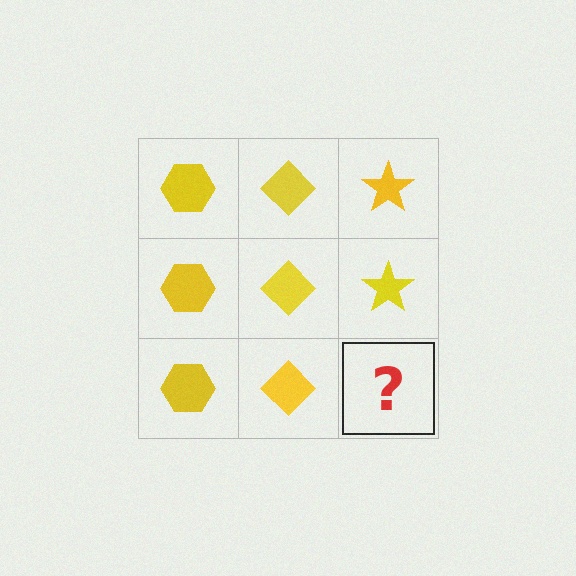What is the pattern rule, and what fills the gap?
The rule is that each column has a consistent shape. The gap should be filled with a yellow star.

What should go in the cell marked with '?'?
The missing cell should contain a yellow star.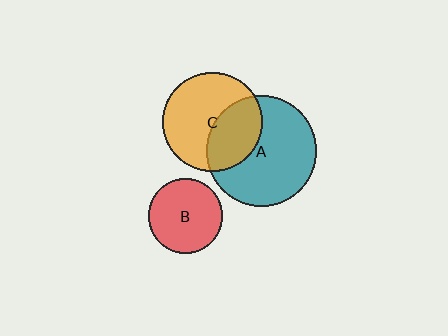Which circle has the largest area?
Circle A (teal).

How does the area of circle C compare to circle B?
Approximately 1.8 times.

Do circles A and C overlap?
Yes.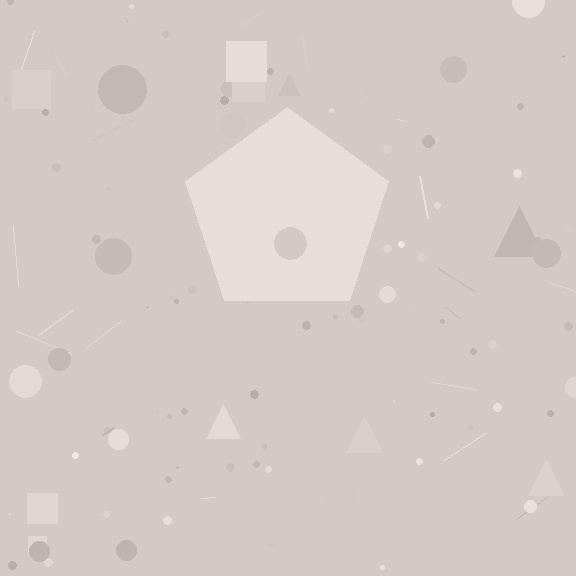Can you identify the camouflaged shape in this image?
The camouflaged shape is a pentagon.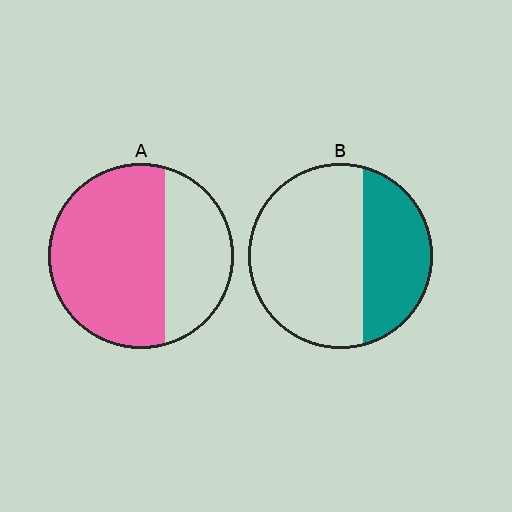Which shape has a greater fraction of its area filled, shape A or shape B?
Shape A.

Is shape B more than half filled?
No.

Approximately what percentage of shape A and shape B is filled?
A is approximately 65% and B is approximately 35%.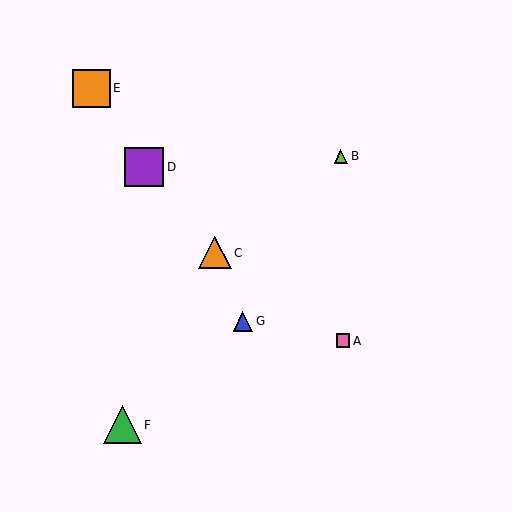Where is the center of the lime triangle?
The center of the lime triangle is at (341, 156).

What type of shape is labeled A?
Shape A is a pink square.